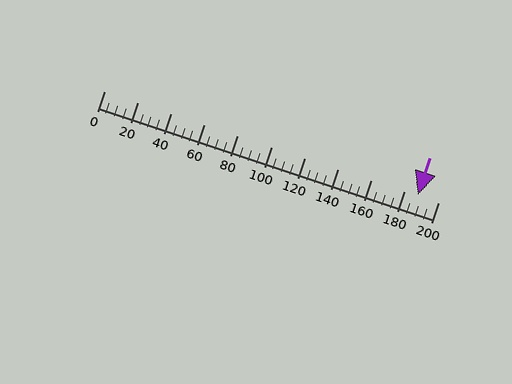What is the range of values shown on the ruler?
The ruler shows values from 0 to 200.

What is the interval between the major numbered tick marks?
The major tick marks are spaced 20 units apart.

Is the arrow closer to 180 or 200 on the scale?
The arrow is closer to 180.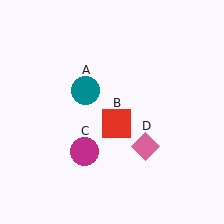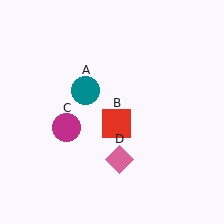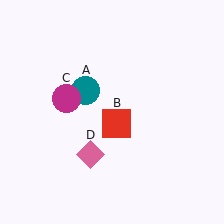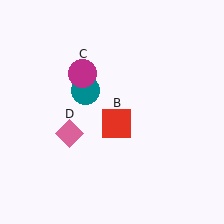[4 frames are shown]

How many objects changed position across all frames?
2 objects changed position: magenta circle (object C), pink diamond (object D).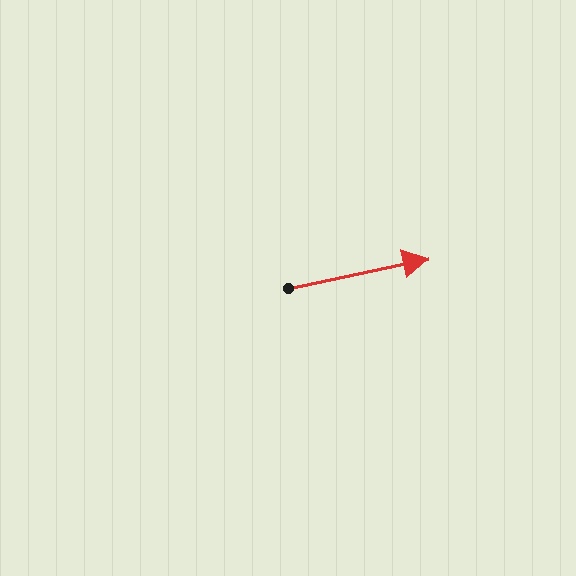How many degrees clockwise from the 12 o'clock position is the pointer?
Approximately 78 degrees.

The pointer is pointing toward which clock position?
Roughly 3 o'clock.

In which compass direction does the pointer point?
East.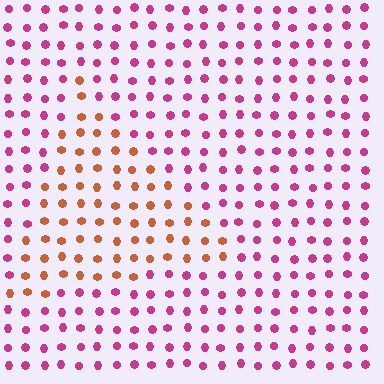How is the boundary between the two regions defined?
The boundary is defined purely by a slight shift in hue (about 52 degrees). Spacing, size, and orientation are identical on both sides.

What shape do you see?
I see a triangle.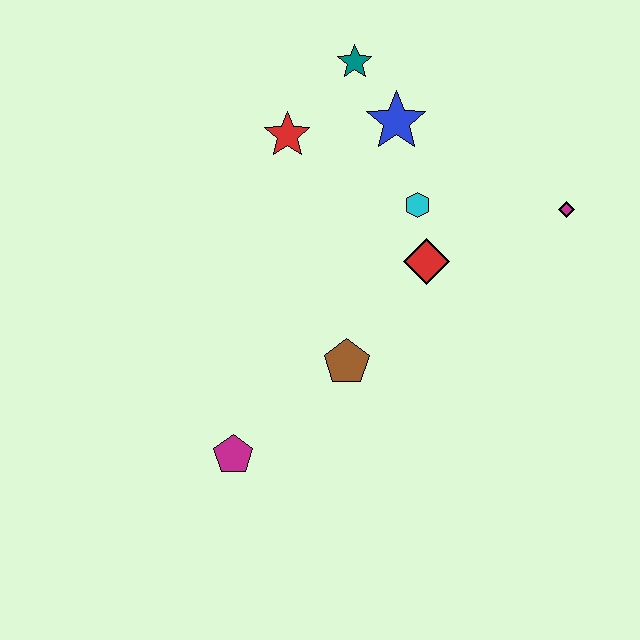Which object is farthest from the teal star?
The magenta pentagon is farthest from the teal star.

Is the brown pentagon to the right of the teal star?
No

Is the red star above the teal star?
No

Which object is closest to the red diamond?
The cyan hexagon is closest to the red diamond.